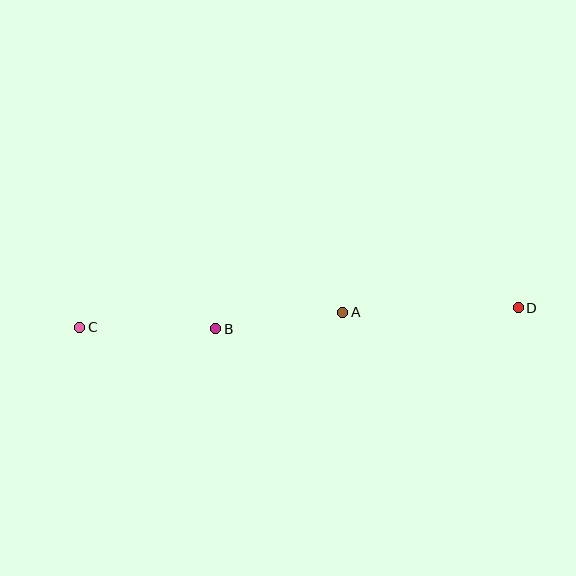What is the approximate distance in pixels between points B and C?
The distance between B and C is approximately 136 pixels.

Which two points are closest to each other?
Points A and B are closest to each other.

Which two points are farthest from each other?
Points C and D are farthest from each other.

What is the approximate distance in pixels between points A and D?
The distance between A and D is approximately 176 pixels.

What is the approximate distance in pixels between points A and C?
The distance between A and C is approximately 263 pixels.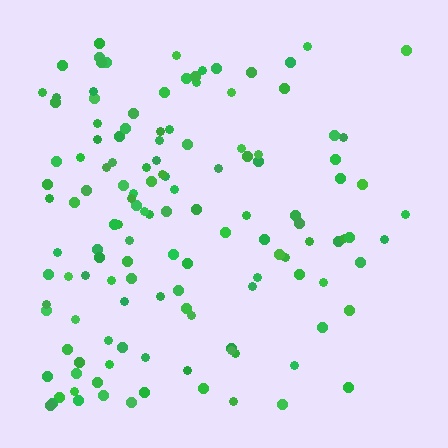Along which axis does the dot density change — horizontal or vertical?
Horizontal.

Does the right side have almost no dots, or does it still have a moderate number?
Still a moderate number, just noticeably fewer than the left.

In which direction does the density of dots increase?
From right to left, with the left side densest.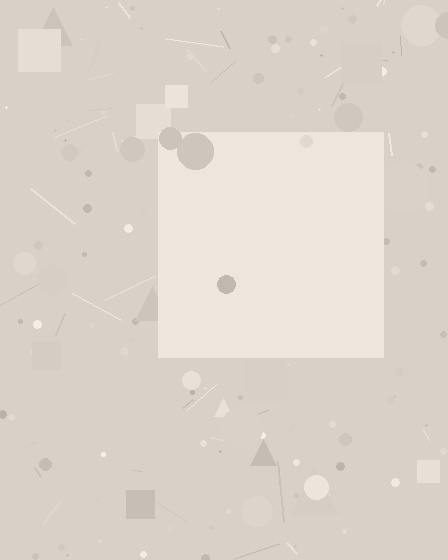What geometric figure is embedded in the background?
A square is embedded in the background.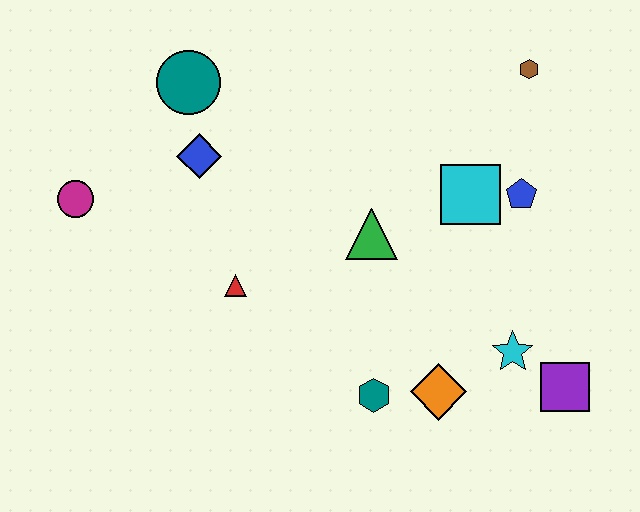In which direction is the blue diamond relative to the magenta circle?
The blue diamond is to the right of the magenta circle.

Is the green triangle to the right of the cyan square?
No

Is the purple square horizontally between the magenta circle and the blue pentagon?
No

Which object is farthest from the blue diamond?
The purple square is farthest from the blue diamond.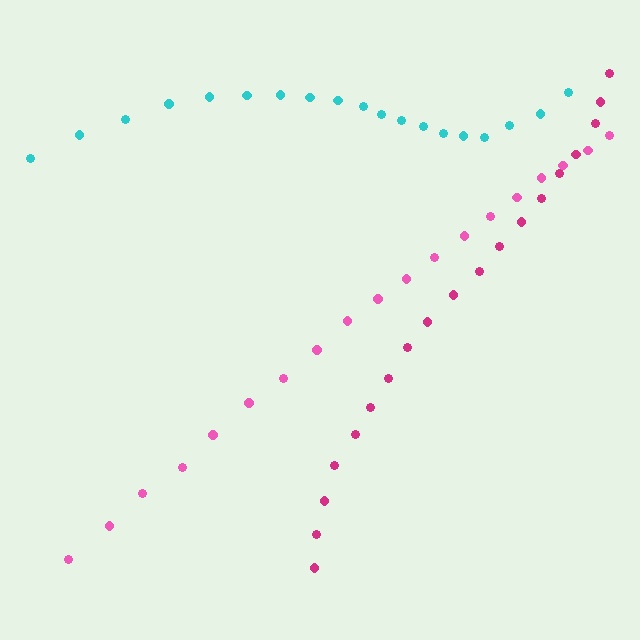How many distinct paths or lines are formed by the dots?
There are 3 distinct paths.